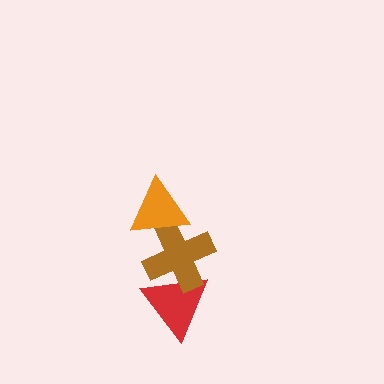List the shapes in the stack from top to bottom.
From top to bottom: the orange triangle, the brown cross, the red triangle.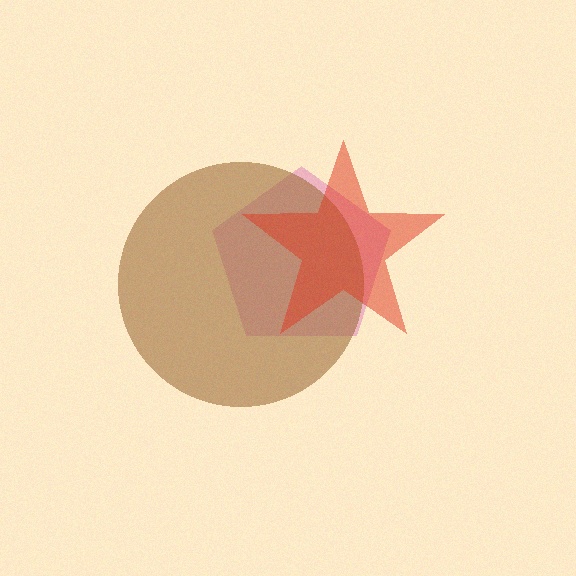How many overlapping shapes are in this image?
There are 3 overlapping shapes in the image.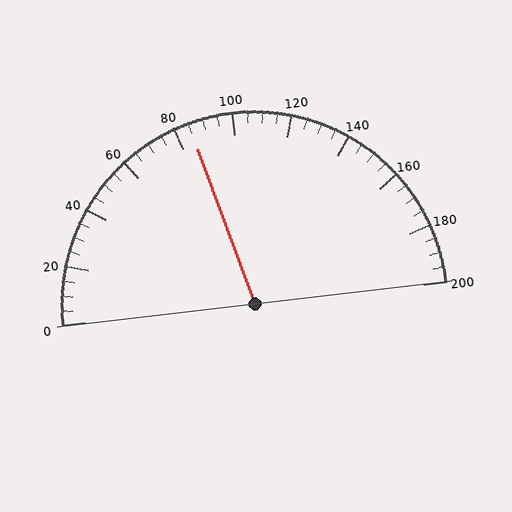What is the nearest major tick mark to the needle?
The nearest major tick mark is 80.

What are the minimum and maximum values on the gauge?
The gauge ranges from 0 to 200.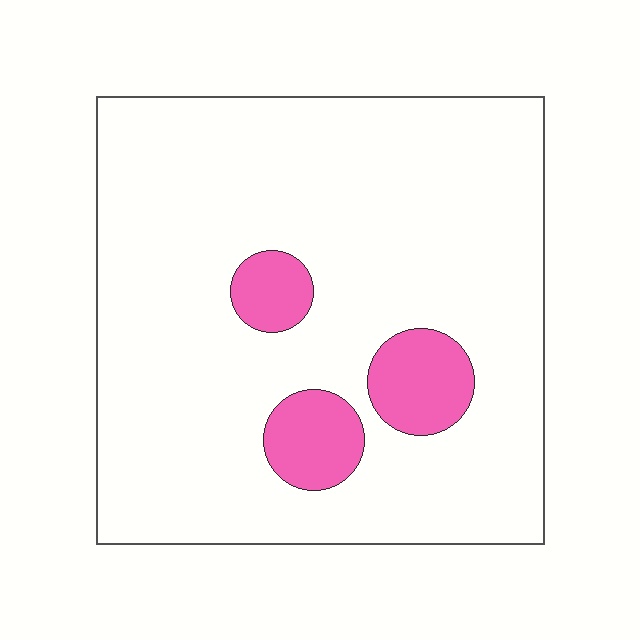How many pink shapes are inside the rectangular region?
3.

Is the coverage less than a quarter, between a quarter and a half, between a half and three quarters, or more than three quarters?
Less than a quarter.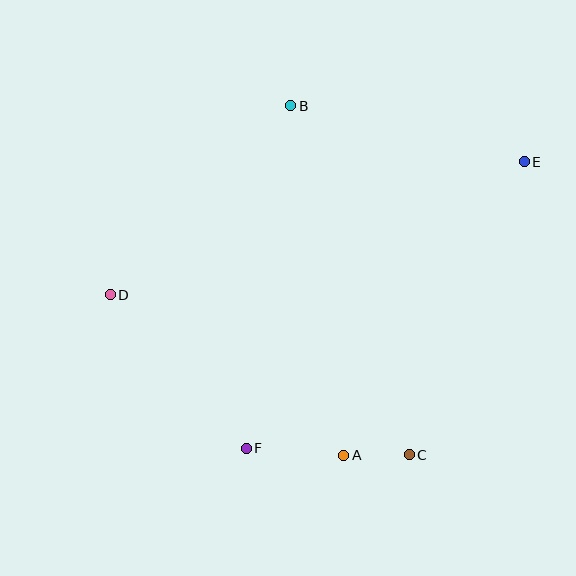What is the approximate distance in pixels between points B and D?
The distance between B and D is approximately 262 pixels.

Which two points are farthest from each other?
Points D and E are farthest from each other.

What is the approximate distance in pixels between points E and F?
The distance between E and F is approximately 399 pixels.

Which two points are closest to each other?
Points A and C are closest to each other.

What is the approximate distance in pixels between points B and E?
The distance between B and E is approximately 240 pixels.